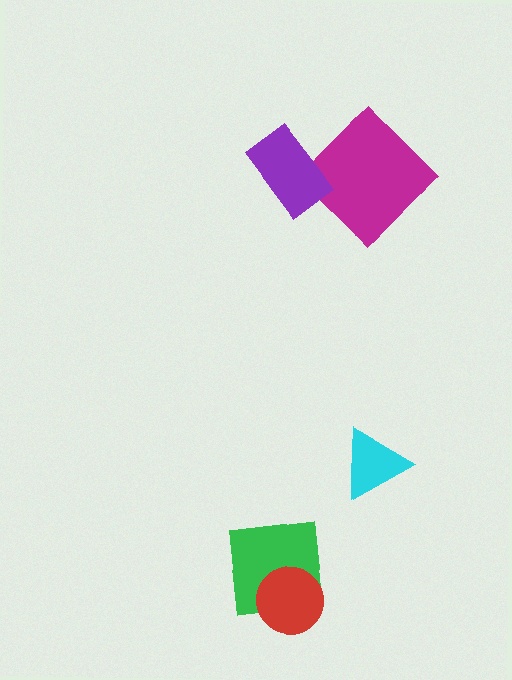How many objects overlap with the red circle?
1 object overlaps with the red circle.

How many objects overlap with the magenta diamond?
1 object overlaps with the magenta diamond.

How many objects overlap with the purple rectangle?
1 object overlaps with the purple rectangle.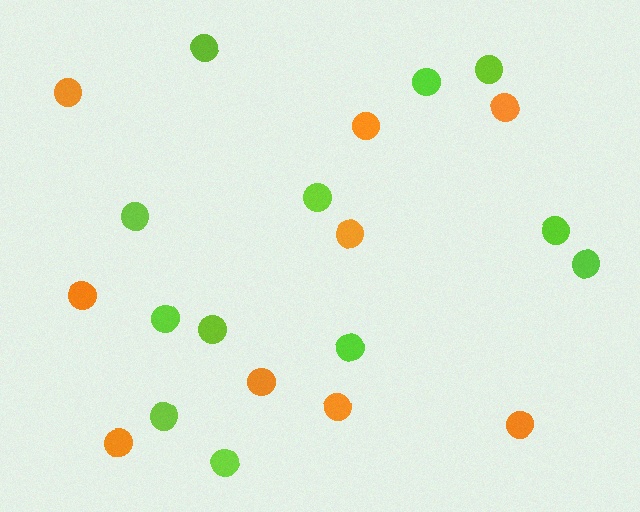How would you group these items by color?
There are 2 groups: one group of orange circles (9) and one group of lime circles (12).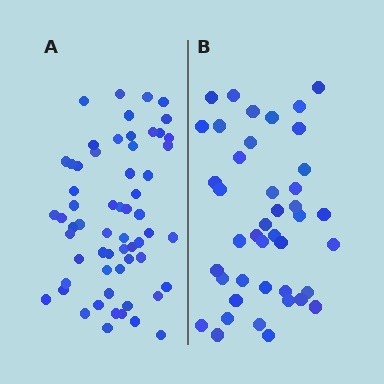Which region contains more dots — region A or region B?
Region A (the left region) has more dots.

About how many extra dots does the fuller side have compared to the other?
Region A has approximately 20 more dots than region B.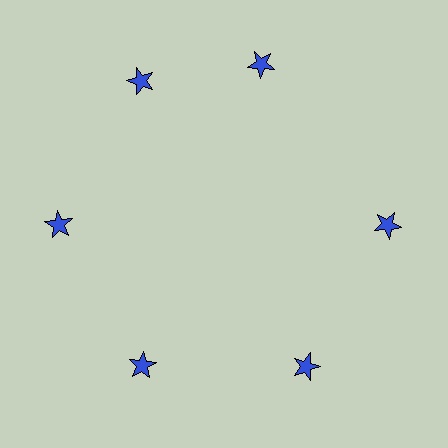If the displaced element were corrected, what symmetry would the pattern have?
It would have 6-fold rotational symmetry — the pattern would map onto itself every 60 degrees.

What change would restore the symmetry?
The symmetry would be restored by rotating it back into even spacing with its neighbors so that all 6 stars sit at equal angles and equal distance from the center.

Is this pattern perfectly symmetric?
No. The 6 blue stars are arranged in a ring, but one element near the 1 o'clock position is rotated out of alignment along the ring, breaking the 6-fold rotational symmetry.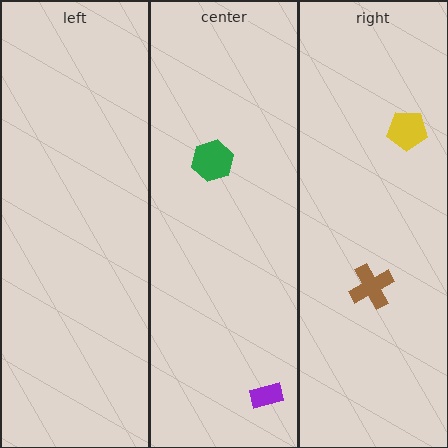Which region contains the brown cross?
The right region.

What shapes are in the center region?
The green hexagon, the purple rectangle.